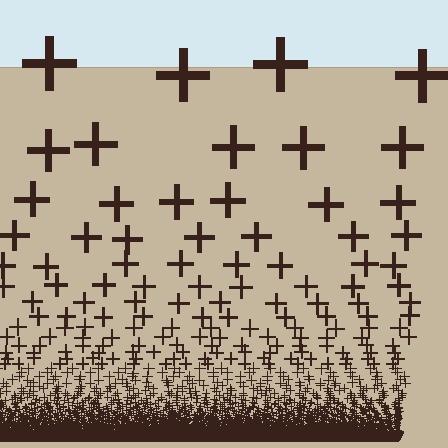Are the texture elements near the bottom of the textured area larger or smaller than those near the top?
Smaller. The gradient is inverted — elements near the bottom are smaller and denser.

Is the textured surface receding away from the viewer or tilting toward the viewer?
The surface appears to tilt toward the viewer. Texture elements get larger and sparser toward the top.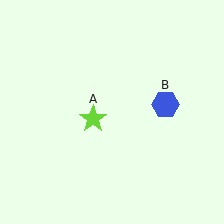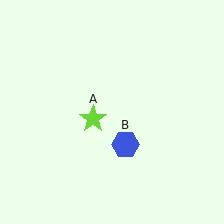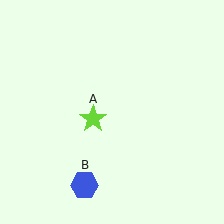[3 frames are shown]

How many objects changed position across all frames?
1 object changed position: blue hexagon (object B).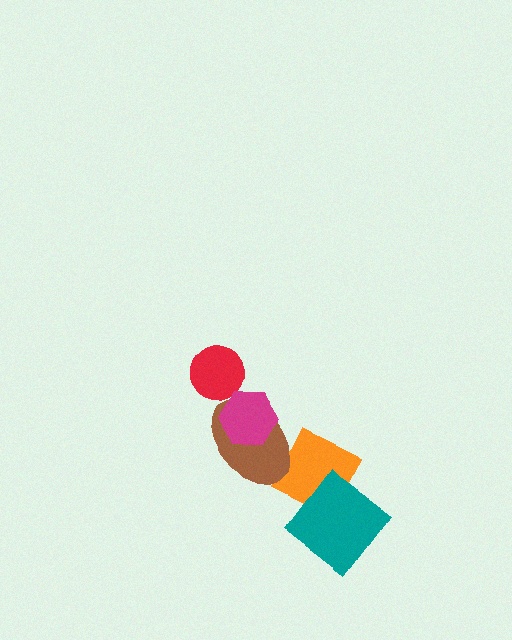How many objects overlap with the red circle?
0 objects overlap with the red circle.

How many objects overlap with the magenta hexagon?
1 object overlaps with the magenta hexagon.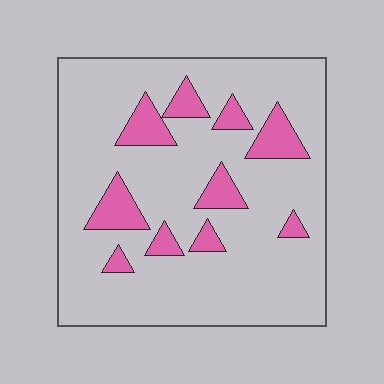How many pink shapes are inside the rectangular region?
10.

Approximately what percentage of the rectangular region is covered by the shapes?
Approximately 15%.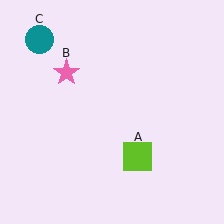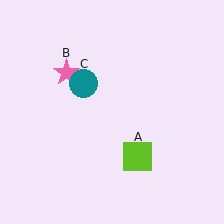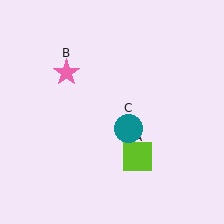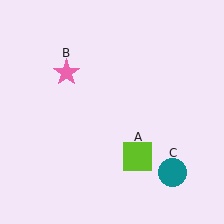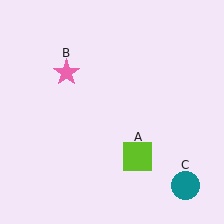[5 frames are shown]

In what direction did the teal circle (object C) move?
The teal circle (object C) moved down and to the right.